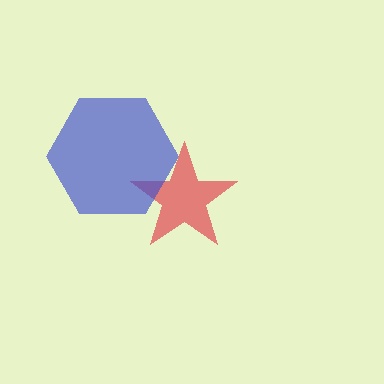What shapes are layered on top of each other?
The layered shapes are: a red star, a blue hexagon.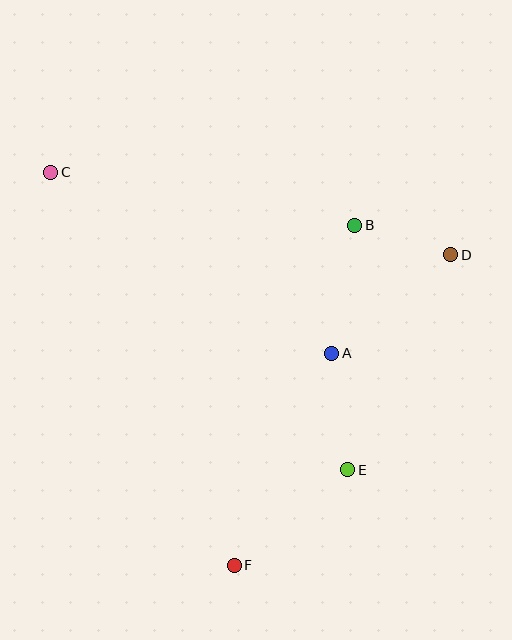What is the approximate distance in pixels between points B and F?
The distance between B and F is approximately 361 pixels.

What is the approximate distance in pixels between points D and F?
The distance between D and F is approximately 378 pixels.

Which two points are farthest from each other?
Points C and F are farthest from each other.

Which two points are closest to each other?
Points B and D are closest to each other.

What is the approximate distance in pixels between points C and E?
The distance between C and E is approximately 420 pixels.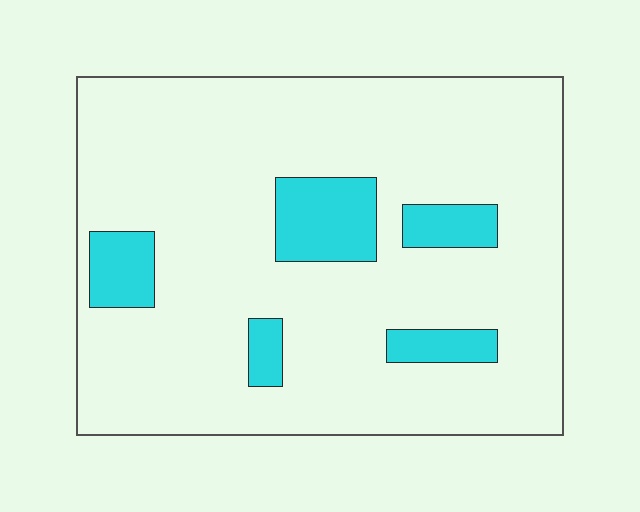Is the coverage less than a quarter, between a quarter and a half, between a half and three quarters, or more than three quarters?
Less than a quarter.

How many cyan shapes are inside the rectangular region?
5.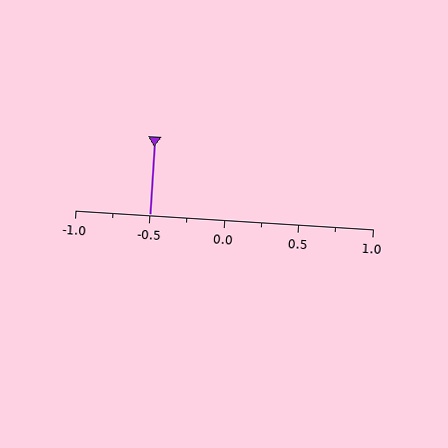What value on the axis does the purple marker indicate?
The marker indicates approximately -0.5.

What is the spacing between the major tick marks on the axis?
The major ticks are spaced 0.5 apart.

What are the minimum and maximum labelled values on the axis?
The axis runs from -1.0 to 1.0.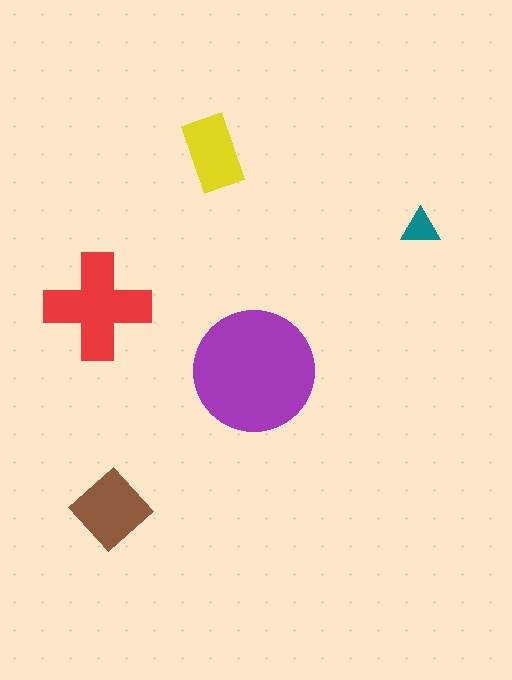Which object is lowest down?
The brown diamond is bottommost.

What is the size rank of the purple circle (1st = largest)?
1st.